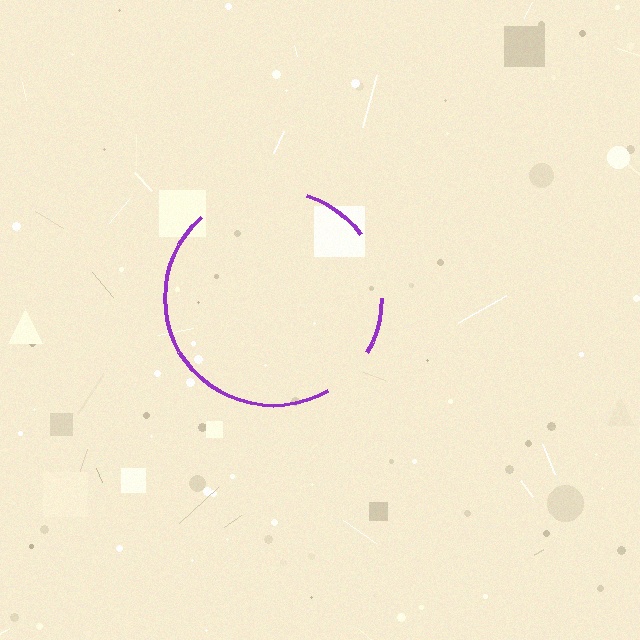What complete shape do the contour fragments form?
The contour fragments form a circle.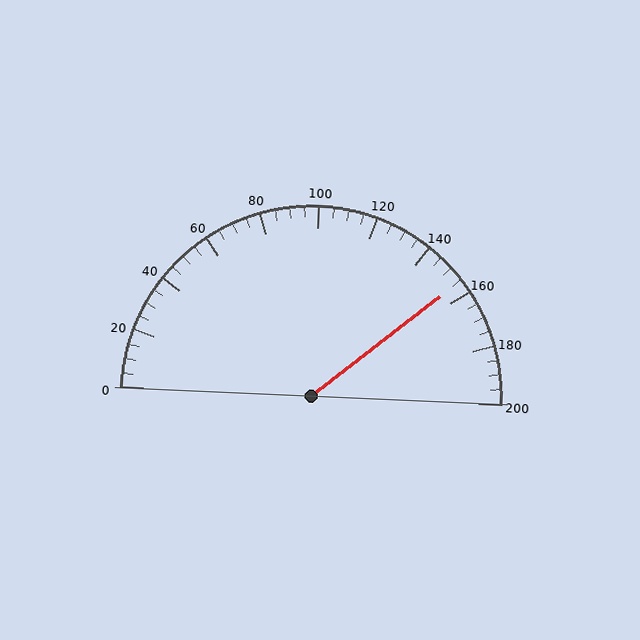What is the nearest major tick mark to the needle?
The nearest major tick mark is 160.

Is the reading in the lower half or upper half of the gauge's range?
The reading is in the upper half of the range (0 to 200).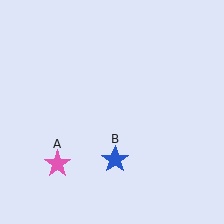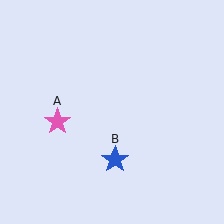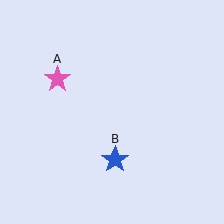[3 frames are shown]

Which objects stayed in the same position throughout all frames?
Blue star (object B) remained stationary.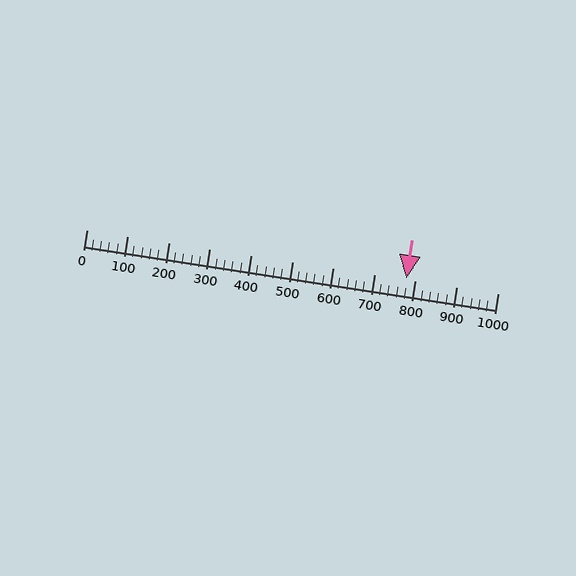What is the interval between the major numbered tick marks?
The major tick marks are spaced 100 units apart.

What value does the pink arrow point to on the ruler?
The pink arrow points to approximately 778.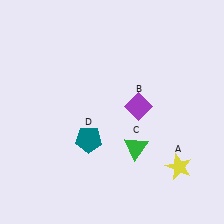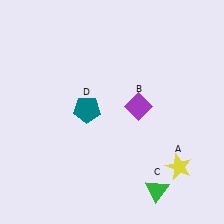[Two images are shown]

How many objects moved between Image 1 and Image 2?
2 objects moved between the two images.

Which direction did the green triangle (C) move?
The green triangle (C) moved down.